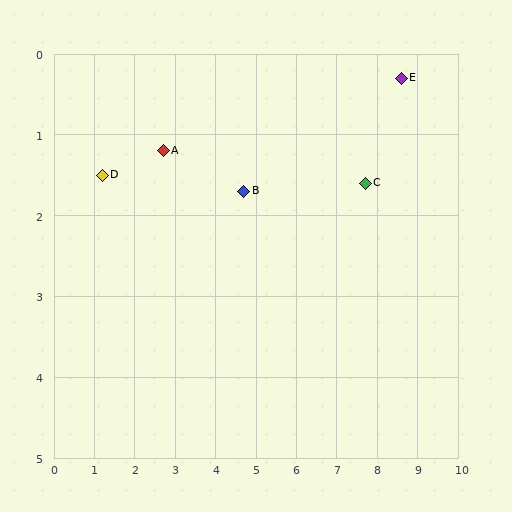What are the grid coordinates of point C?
Point C is at approximately (7.7, 1.6).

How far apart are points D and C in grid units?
Points D and C are about 6.5 grid units apart.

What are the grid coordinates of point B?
Point B is at approximately (4.7, 1.7).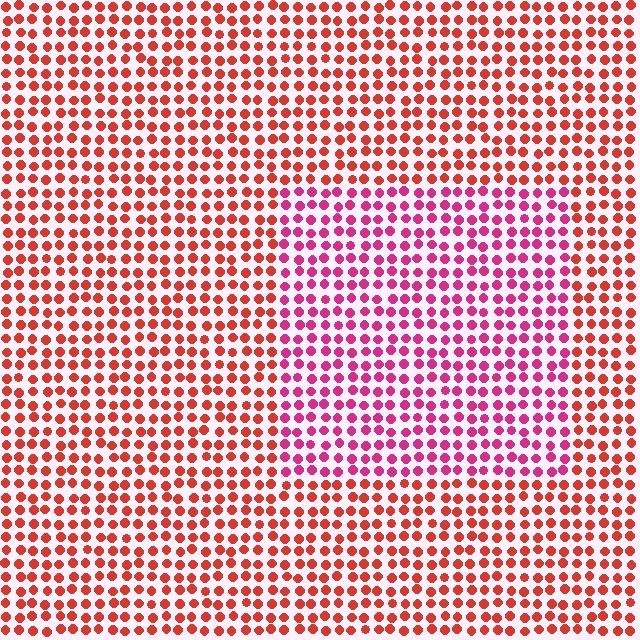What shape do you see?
I see a rectangle.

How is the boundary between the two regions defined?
The boundary is defined purely by a slight shift in hue (about 37 degrees). Spacing, size, and orientation are identical on both sides.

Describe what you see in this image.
The image is filled with small red elements in a uniform arrangement. A rectangle-shaped region is visible where the elements are tinted to a slightly different hue, forming a subtle color boundary.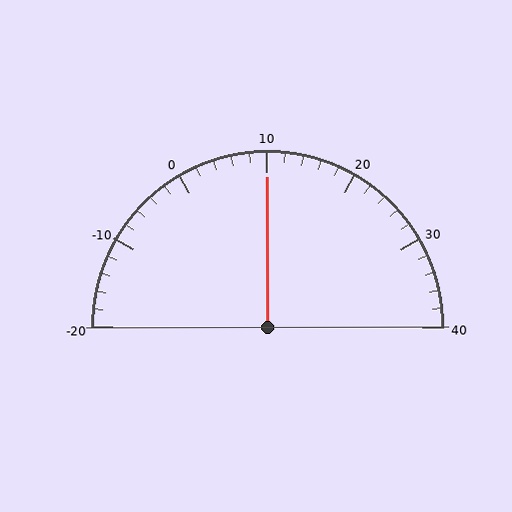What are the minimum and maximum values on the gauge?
The gauge ranges from -20 to 40.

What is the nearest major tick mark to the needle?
The nearest major tick mark is 10.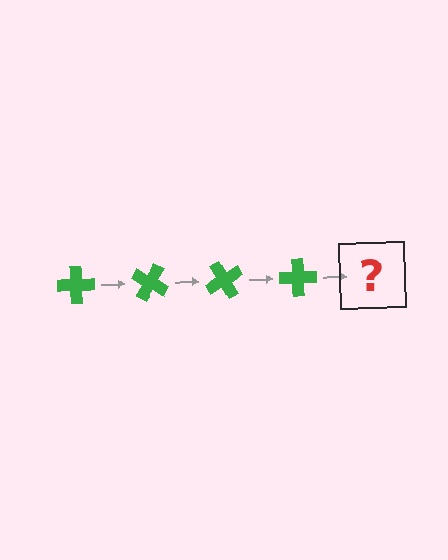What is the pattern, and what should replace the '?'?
The pattern is that the cross rotates 30 degrees each step. The '?' should be a green cross rotated 120 degrees.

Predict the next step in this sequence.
The next step is a green cross rotated 120 degrees.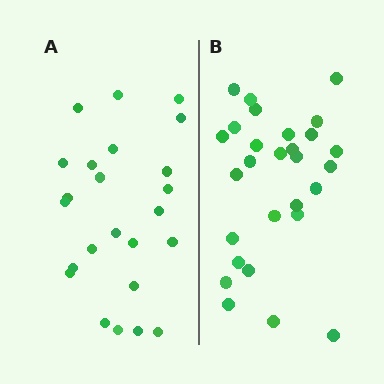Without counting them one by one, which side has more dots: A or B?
Region B (the right region) has more dots.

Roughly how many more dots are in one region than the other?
Region B has about 4 more dots than region A.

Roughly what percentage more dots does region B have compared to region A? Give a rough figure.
About 15% more.